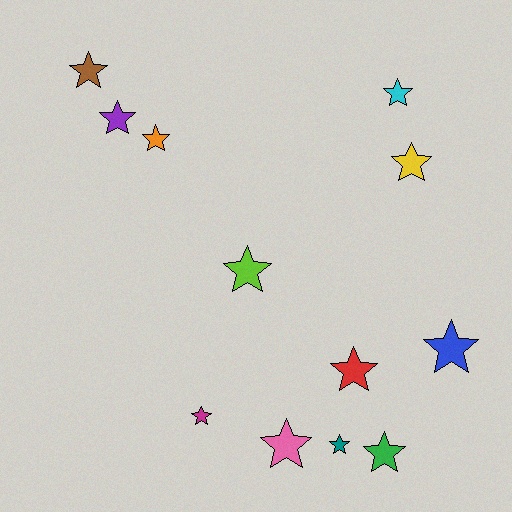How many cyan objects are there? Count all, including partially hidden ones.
There is 1 cyan object.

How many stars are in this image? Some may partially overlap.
There are 12 stars.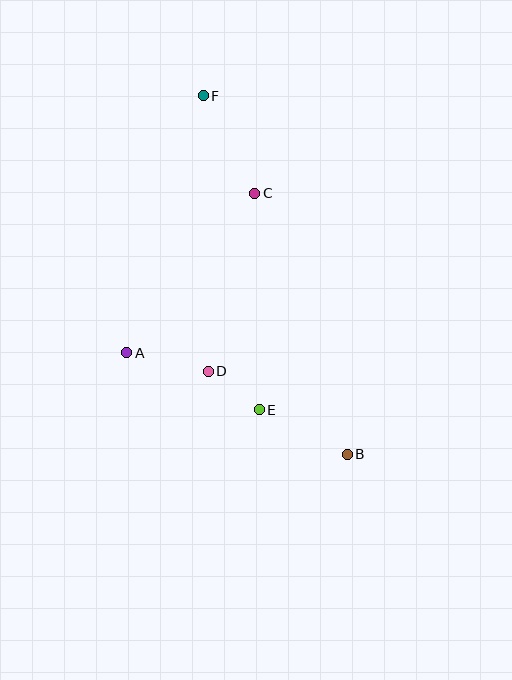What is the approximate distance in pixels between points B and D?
The distance between B and D is approximately 162 pixels.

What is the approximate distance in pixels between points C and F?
The distance between C and F is approximately 110 pixels.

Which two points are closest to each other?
Points D and E are closest to each other.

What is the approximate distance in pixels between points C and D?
The distance between C and D is approximately 184 pixels.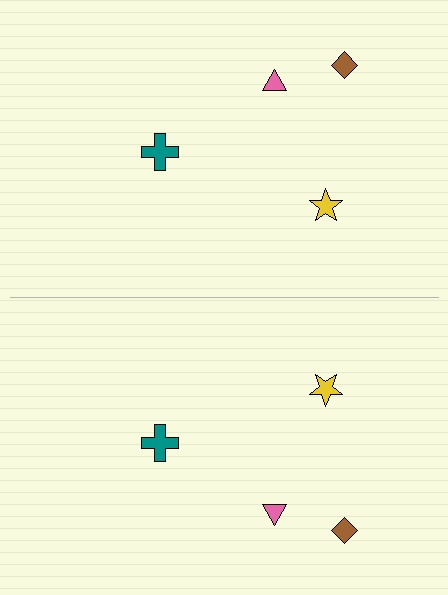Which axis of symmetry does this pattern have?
The pattern has a horizontal axis of symmetry running through the center of the image.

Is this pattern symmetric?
Yes, this pattern has bilateral (reflection) symmetry.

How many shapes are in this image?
There are 8 shapes in this image.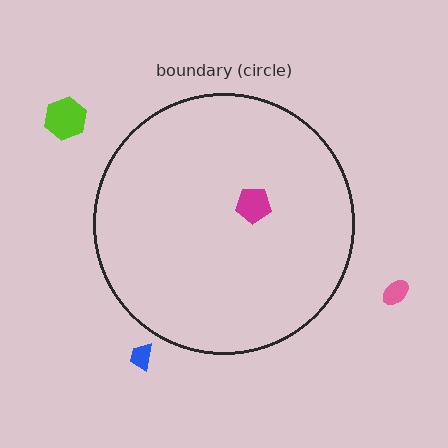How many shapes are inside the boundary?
1 inside, 3 outside.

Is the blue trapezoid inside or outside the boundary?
Outside.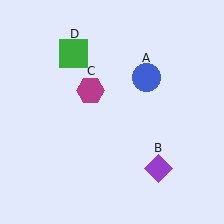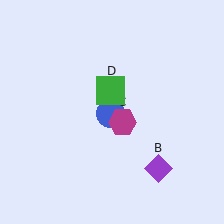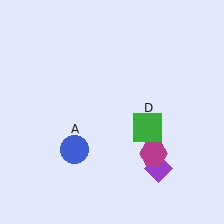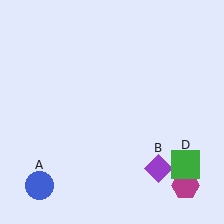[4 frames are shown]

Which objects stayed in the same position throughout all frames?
Purple diamond (object B) remained stationary.